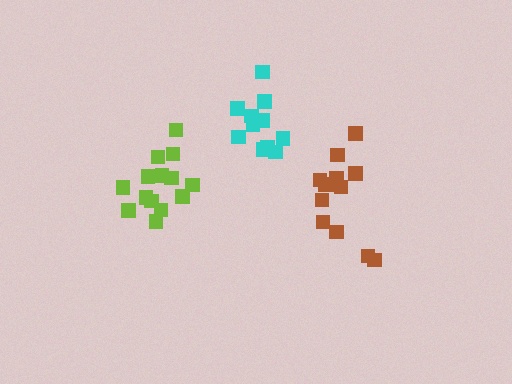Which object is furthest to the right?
The brown cluster is rightmost.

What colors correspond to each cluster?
The clusters are colored: brown, lime, cyan.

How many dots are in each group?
Group 1: 13 dots, Group 2: 14 dots, Group 3: 11 dots (38 total).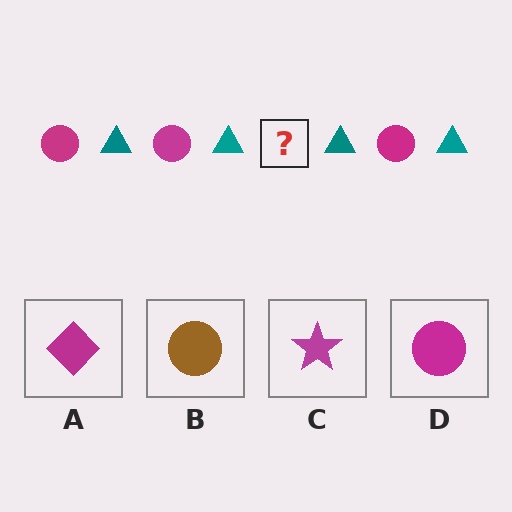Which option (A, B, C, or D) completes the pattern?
D.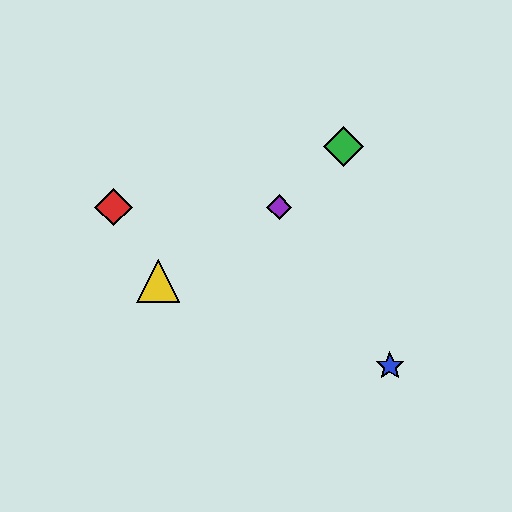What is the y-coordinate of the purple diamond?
The purple diamond is at y≈207.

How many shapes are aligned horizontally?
2 shapes (the red diamond, the purple diamond) are aligned horizontally.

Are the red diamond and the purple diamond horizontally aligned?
Yes, both are at y≈207.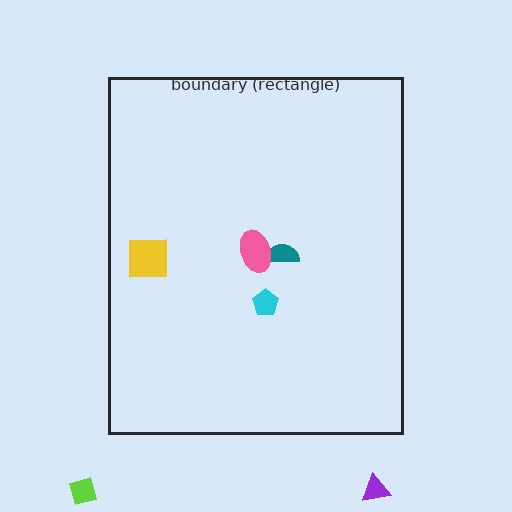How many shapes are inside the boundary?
4 inside, 2 outside.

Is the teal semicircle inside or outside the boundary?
Inside.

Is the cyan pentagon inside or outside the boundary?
Inside.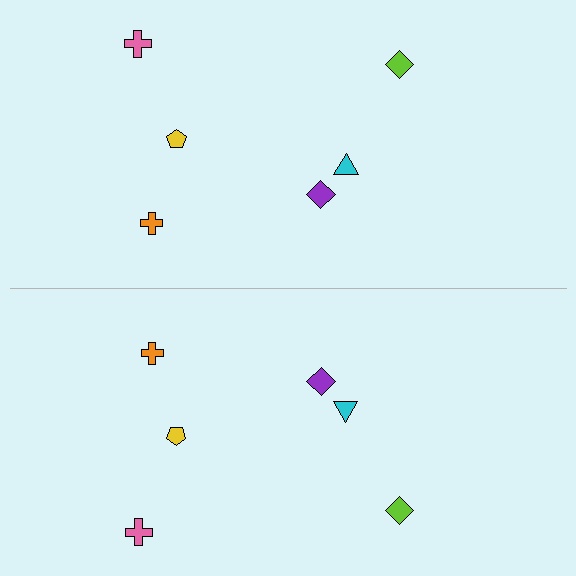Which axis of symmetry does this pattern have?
The pattern has a horizontal axis of symmetry running through the center of the image.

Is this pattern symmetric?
Yes, this pattern has bilateral (reflection) symmetry.